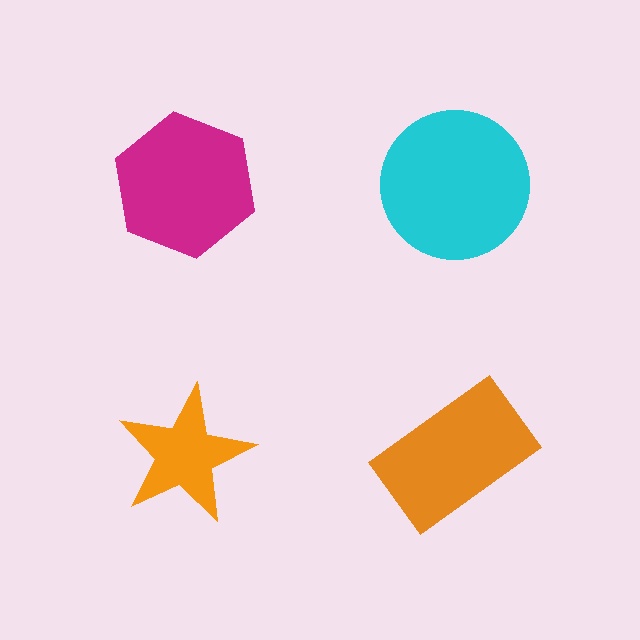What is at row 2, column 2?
An orange rectangle.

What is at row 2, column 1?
An orange star.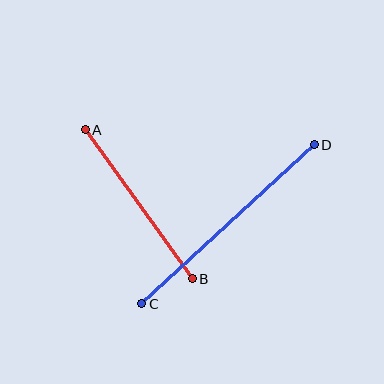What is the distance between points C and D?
The distance is approximately 235 pixels.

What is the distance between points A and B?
The distance is approximately 183 pixels.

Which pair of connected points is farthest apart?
Points C and D are farthest apart.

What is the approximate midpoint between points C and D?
The midpoint is at approximately (228, 224) pixels.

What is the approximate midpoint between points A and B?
The midpoint is at approximately (139, 204) pixels.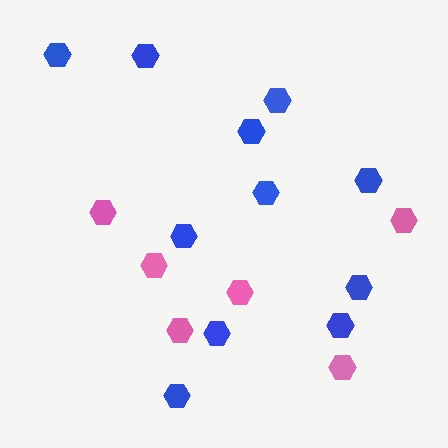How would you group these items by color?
There are 2 groups: one group of pink hexagons (6) and one group of blue hexagons (11).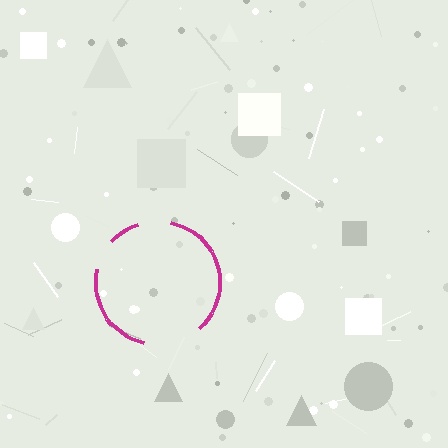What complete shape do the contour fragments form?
The contour fragments form a circle.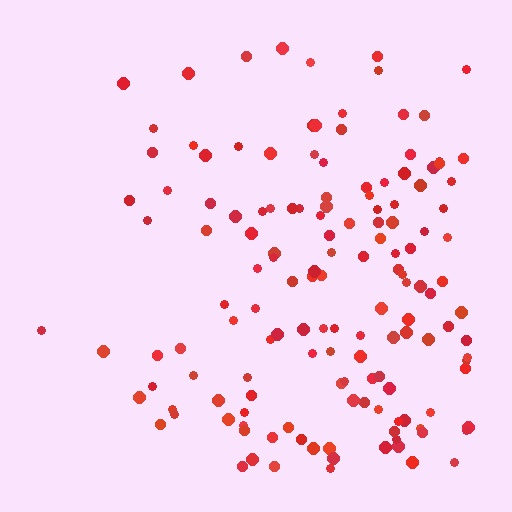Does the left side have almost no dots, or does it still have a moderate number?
Still a moderate number, just noticeably fewer than the right.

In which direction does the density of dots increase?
From left to right, with the right side densest.